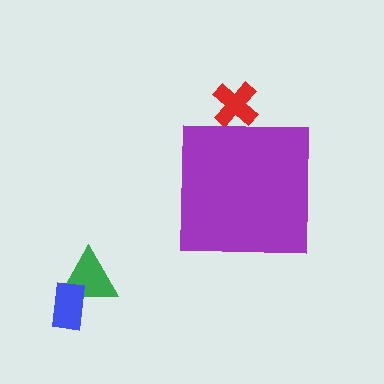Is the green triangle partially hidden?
No, the green triangle is fully visible.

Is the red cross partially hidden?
Yes, the red cross is partially hidden behind the purple square.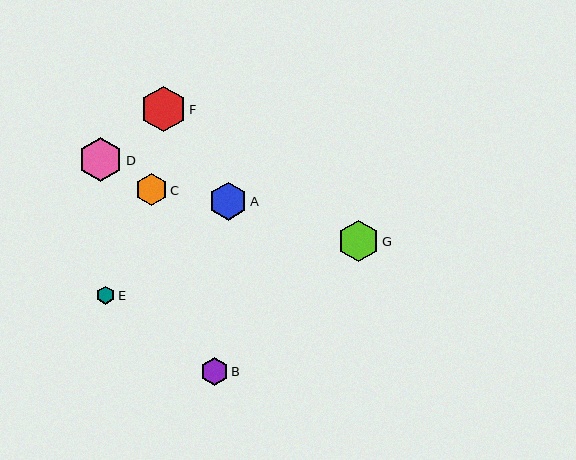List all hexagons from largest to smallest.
From largest to smallest: F, D, G, A, C, B, E.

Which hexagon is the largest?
Hexagon F is the largest with a size of approximately 46 pixels.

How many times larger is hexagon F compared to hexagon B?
Hexagon F is approximately 1.6 times the size of hexagon B.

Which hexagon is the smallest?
Hexagon E is the smallest with a size of approximately 18 pixels.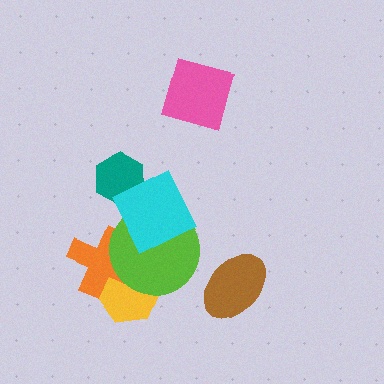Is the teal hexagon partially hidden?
Yes, it is partially covered by another shape.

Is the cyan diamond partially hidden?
No, no other shape covers it.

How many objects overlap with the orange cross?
2 objects overlap with the orange cross.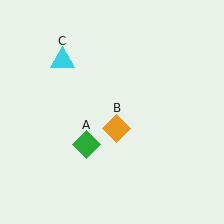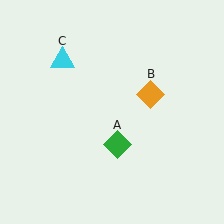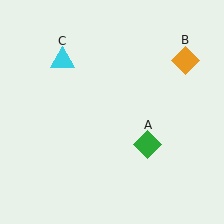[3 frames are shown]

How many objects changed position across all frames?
2 objects changed position: green diamond (object A), orange diamond (object B).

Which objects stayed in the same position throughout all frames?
Cyan triangle (object C) remained stationary.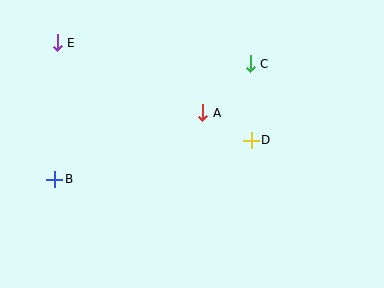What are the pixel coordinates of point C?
Point C is at (250, 64).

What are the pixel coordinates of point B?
Point B is at (55, 179).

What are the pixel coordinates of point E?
Point E is at (57, 43).